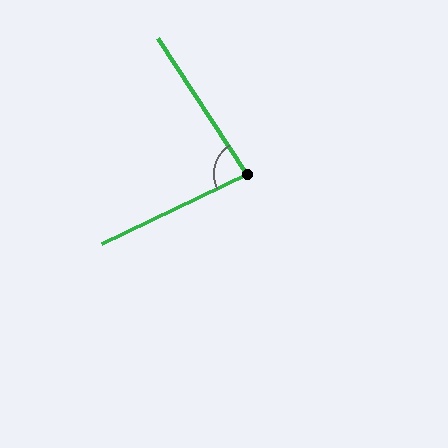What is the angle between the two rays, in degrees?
Approximately 83 degrees.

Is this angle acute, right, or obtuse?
It is acute.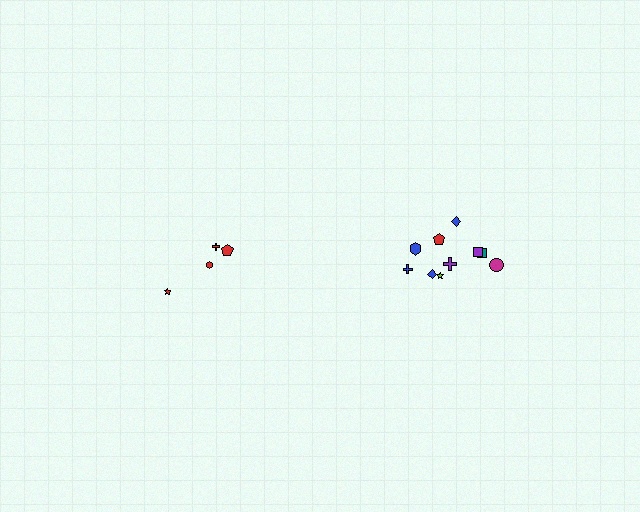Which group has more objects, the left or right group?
The right group.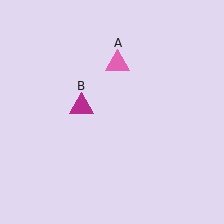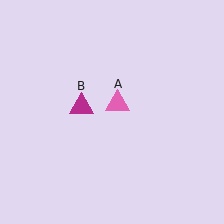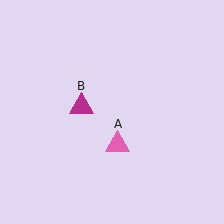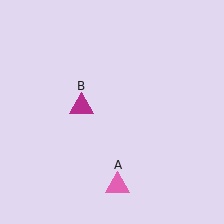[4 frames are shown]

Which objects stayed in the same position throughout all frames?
Magenta triangle (object B) remained stationary.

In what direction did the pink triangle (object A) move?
The pink triangle (object A) moved down.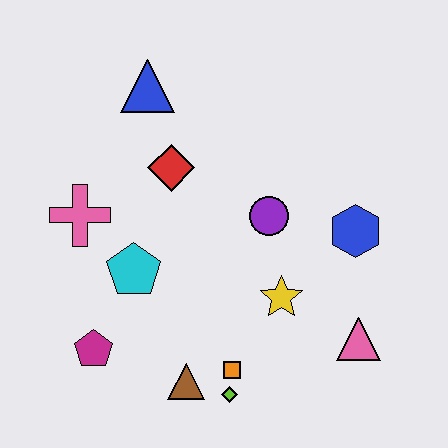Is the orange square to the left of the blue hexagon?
Yes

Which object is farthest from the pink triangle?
The blue triangle is farthest from the pink triangle.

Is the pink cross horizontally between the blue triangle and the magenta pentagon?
No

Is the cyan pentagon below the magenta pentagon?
No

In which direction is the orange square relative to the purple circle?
The orange square is below the purple circle.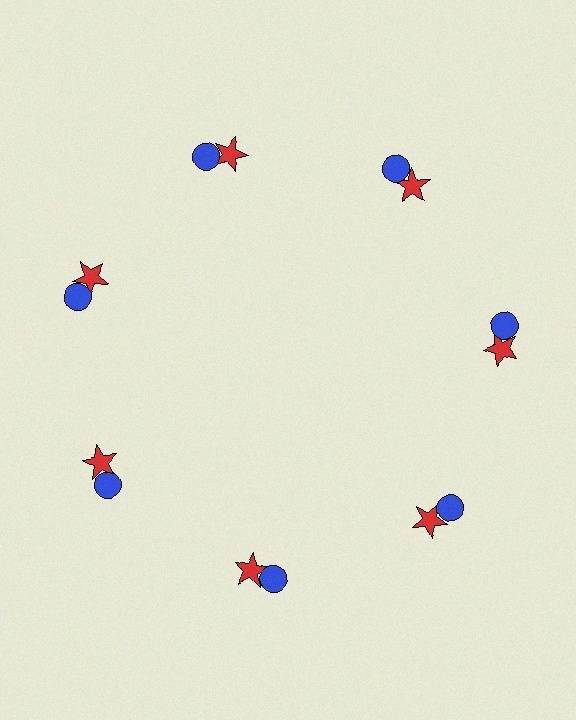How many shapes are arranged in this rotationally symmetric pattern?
There are 14 shapes, arranged in 7 groups of 2.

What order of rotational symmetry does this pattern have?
This pattern has 7-fold rotational symmetry.